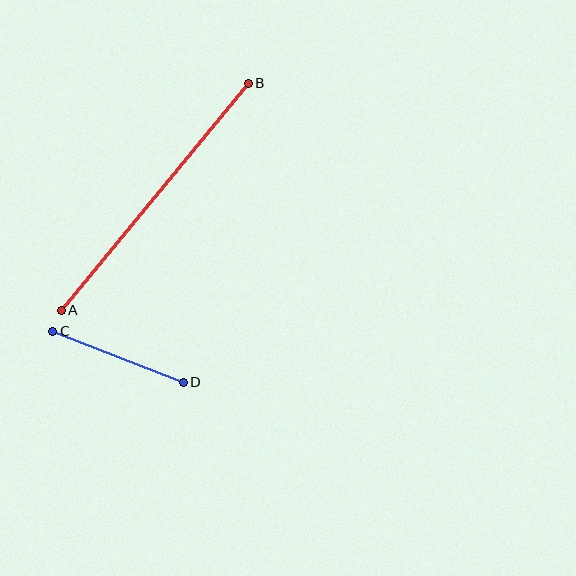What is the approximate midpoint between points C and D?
The midpoint is at approximately (118, 357) pixels.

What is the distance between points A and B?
The distance is approximately 294 pixels.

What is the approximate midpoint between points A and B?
The midpoint is at approximately (155, 197) pixels.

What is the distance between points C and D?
The distance is approximately 140 pixels.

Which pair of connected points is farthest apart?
Points A and B are farthest apart.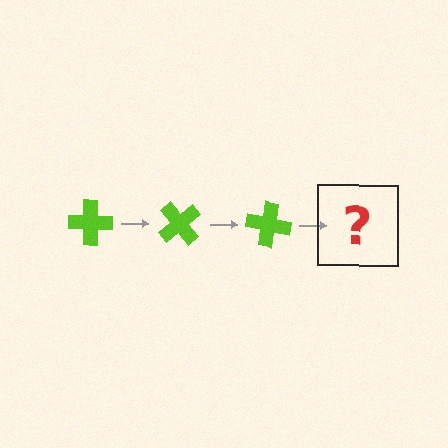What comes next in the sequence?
The next element should be a lime cross rotated 150 degrees.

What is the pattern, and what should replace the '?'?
The pattern is that the cross rotates 50 degrees each step. The '?' should be a lime cross rotated 150 degrees.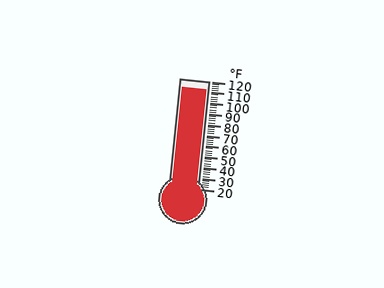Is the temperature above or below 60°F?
The temperature is above 60°F.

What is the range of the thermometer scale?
The thermometer scale ranges from 20°F to 120°F.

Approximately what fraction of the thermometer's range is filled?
The thermometer is filled to approximately 90% of its range.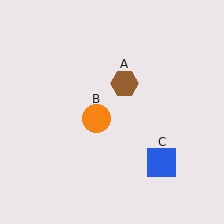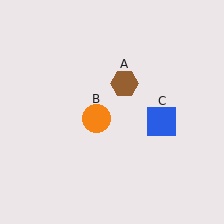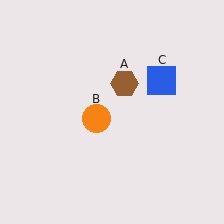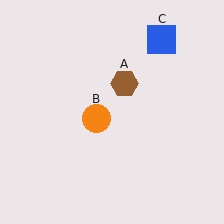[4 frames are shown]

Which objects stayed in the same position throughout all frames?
Brown hexagon (object A) and orange circle (object B) remained stationary.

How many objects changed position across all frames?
1 object changed position: blue square (object C).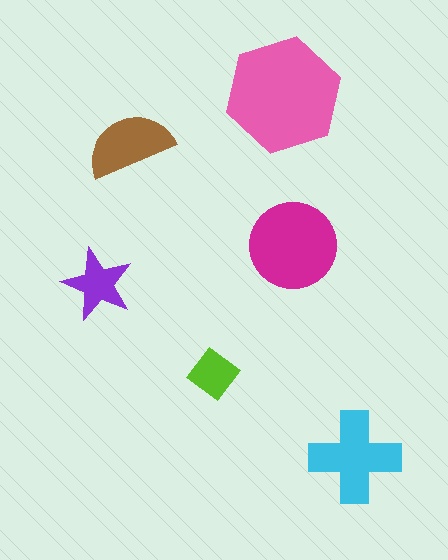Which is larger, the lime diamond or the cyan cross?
The cyan cross.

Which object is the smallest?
The lime diamond.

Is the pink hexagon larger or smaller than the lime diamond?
Larger.